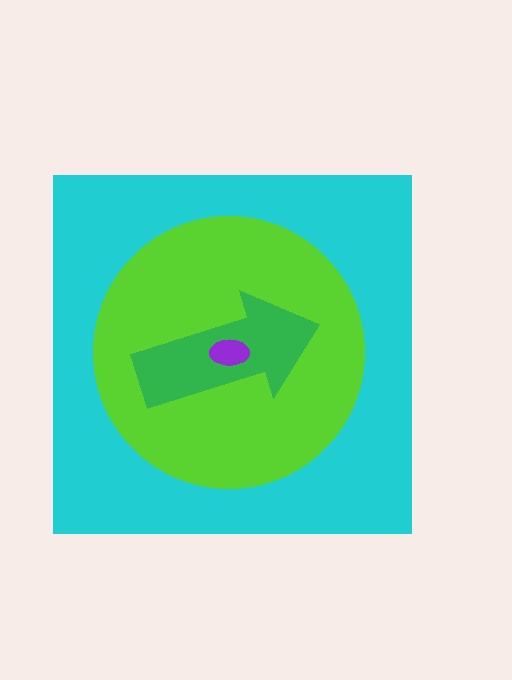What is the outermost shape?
The cyan square.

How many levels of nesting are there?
4.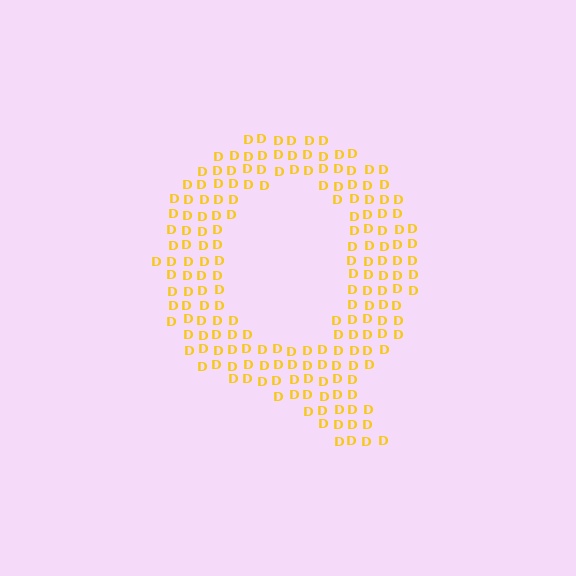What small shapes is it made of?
It is made of small letter D's.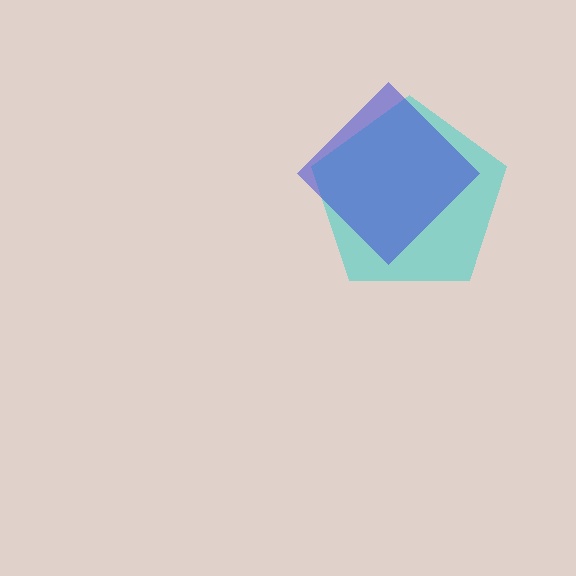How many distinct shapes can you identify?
There are 2 distinct shapes: a cyan pentagon, a blue diamond.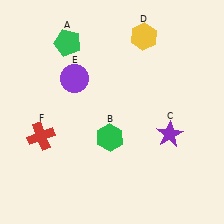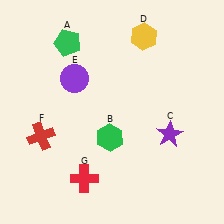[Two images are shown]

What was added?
A red cross (G) was added in Image 2.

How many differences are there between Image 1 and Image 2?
There is 1 difference between the two images.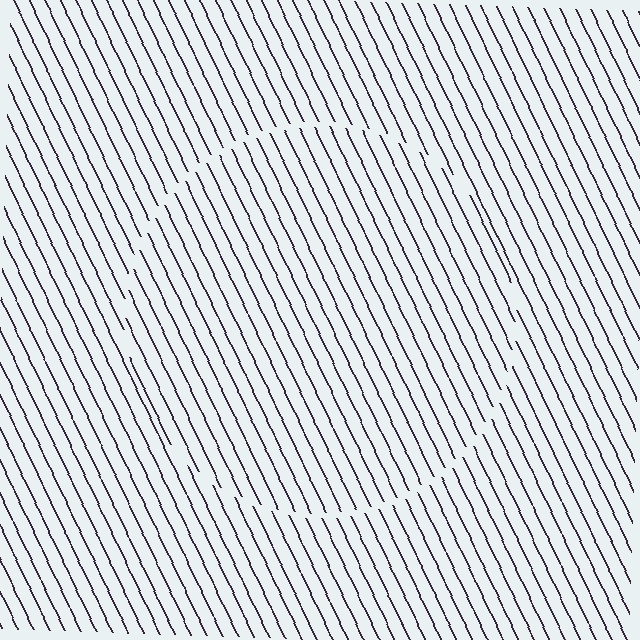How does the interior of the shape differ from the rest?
The interior of the shape contains the same grating, shifted by half a period — the contour is defined by the phase discontinuity where line-ends from the inner and outer gratings abut.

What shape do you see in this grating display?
An illusory circle. The interior of the shape contains the same grating, shifted by half a period — the contour is defined by the phase discontinuity where line-ends from the inner and outer gratings abut.